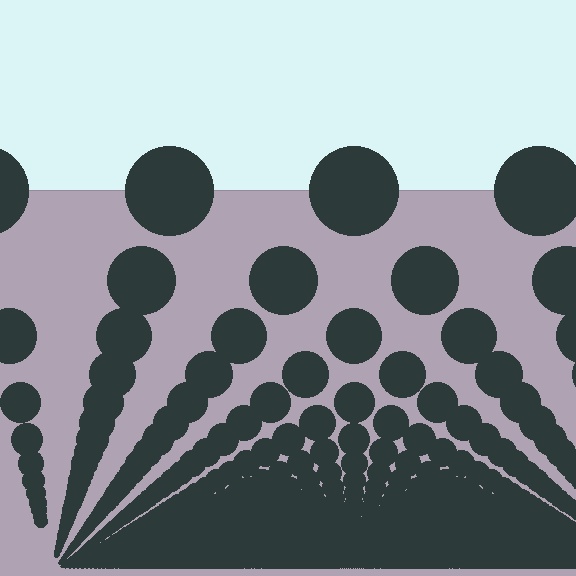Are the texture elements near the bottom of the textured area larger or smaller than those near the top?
Smaller. The gradient is inverted — elements near the bottom are smaller and denser.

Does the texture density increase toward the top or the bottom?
Density increases toward the bottom.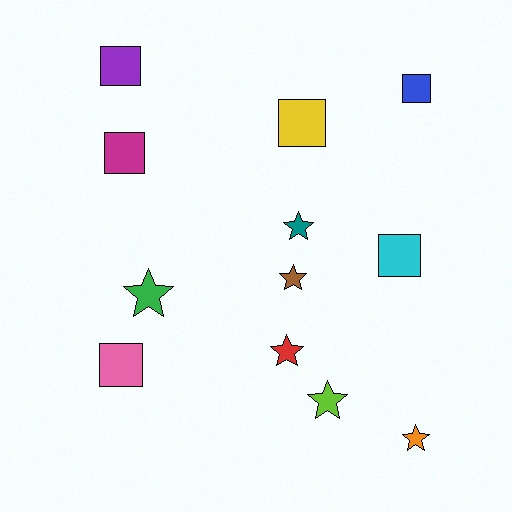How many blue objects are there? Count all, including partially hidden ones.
There is 1 blue object.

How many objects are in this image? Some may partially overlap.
There are 12 objects.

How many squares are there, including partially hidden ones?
There are 6 squares.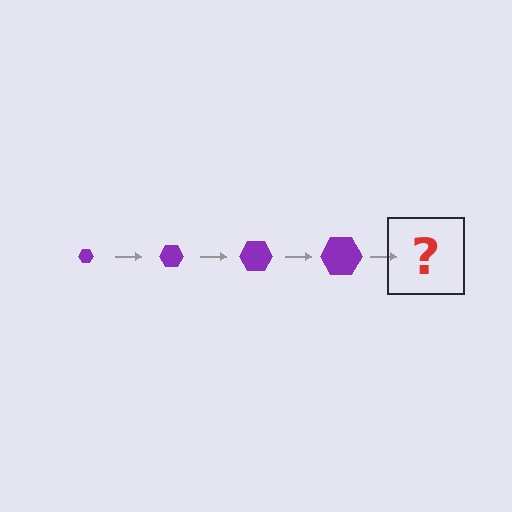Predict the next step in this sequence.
The next step is a purple hexagon, larger than the previous one.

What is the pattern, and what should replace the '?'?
The pattern is that the hexagon gets progressively larger each step. The '?' should be a purple hexagon, larger than the previous one.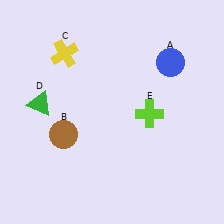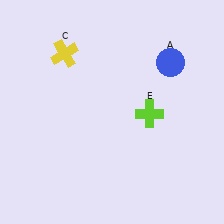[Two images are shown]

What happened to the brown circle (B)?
The brown circle (B) was removed in Image 2. It was in the bottom-left area of Image 1.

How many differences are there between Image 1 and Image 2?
There are 2 differences between the two images.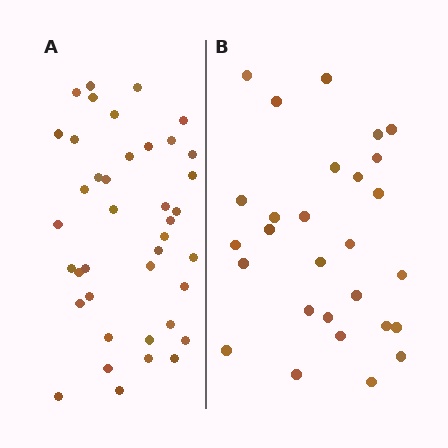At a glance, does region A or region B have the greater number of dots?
Region A (the left region) has more dots.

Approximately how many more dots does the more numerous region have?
Region A has roughly 12 or so more dots than region B.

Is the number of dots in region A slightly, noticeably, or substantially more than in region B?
Region A has noticeably more, but not dramatically so. The ratio is roughly 1.4 to 1.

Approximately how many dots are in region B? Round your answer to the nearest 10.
About 30 dots. (The exact count is 28, which rounds to 30.)